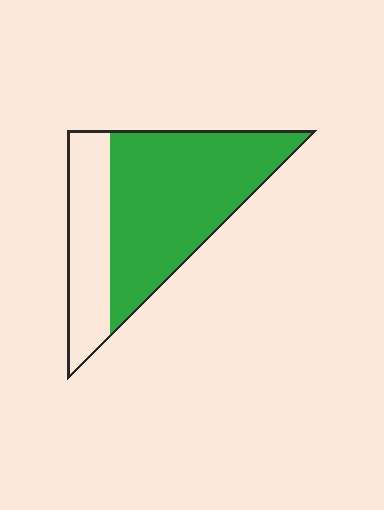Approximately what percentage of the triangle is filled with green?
Approximately 70%.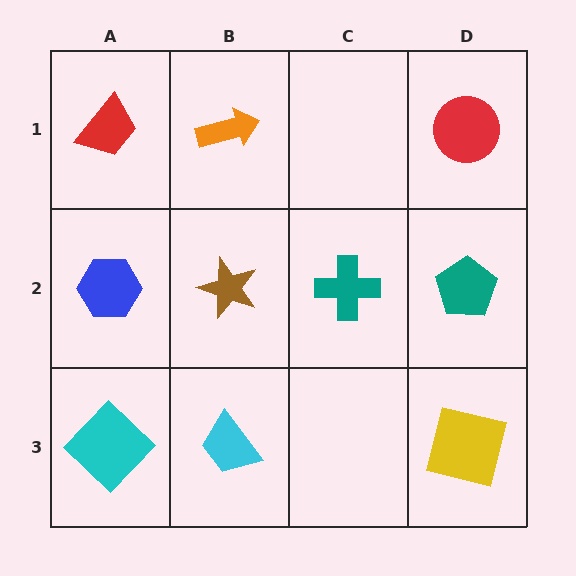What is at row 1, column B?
An orange arrow.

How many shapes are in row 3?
3 shapes.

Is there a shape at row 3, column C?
No, that cell is empty.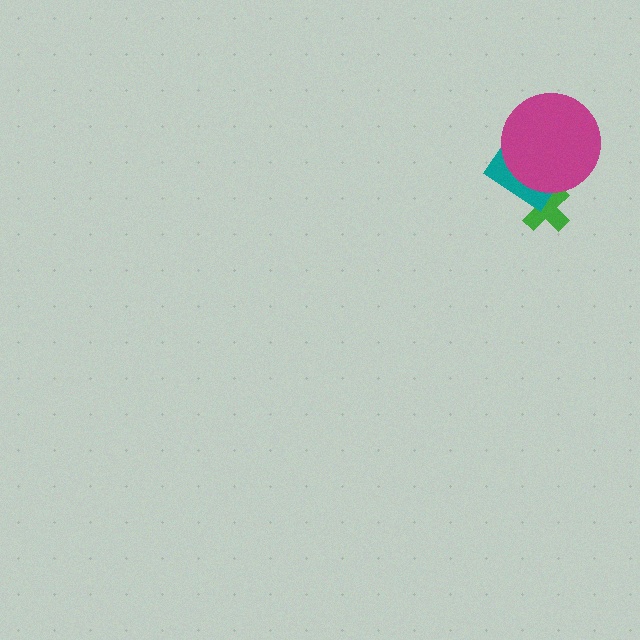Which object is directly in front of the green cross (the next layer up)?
The teal rectangle is directly in front of the green cross.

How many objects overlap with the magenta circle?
2 objects overlap with the magenta circle.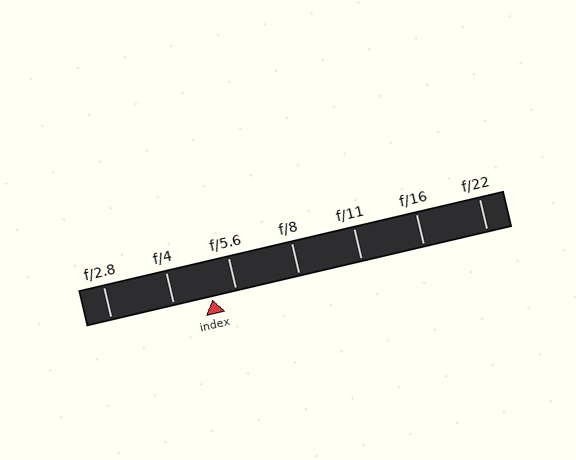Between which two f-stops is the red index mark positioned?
The index mark is between f/4 and f/5.6.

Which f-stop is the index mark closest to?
The index mark is closest to f/5.6.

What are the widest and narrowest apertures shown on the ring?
The widest aperture shown is f/2.8 and the narrowest is f/22.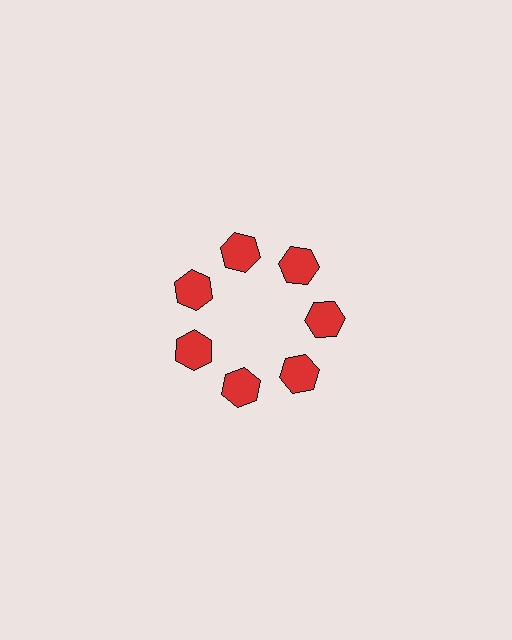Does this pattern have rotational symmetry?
Yes, this pattern has 7-fold rotational symmetry. It looks the same after rotating 51 degrees around the center.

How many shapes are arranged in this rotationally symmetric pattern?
There are 7 shapes, arranged in 7 groups of 1.